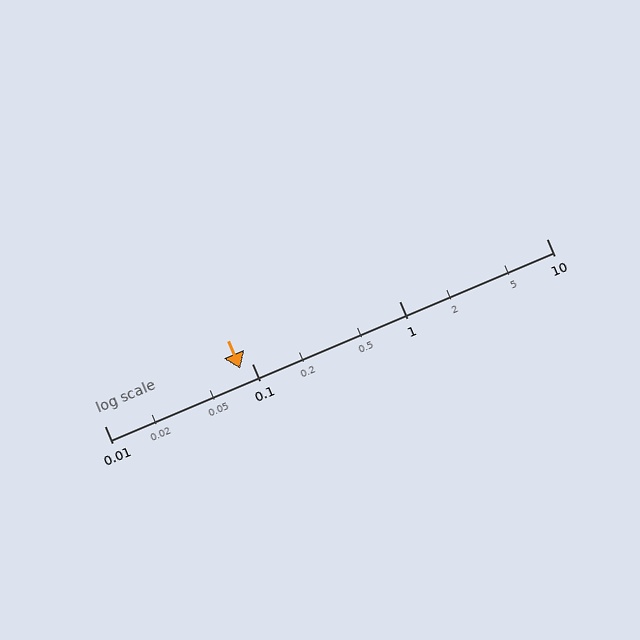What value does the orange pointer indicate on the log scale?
The pointer indicates approximately 0.084.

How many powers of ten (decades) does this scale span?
The scale spans 3 decades, from 0.01 to 10.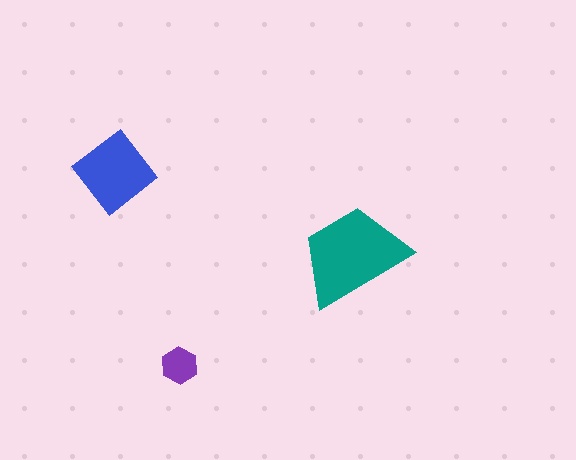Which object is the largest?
The teal trapezoid.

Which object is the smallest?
The purple hexagon.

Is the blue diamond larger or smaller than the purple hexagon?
Larger.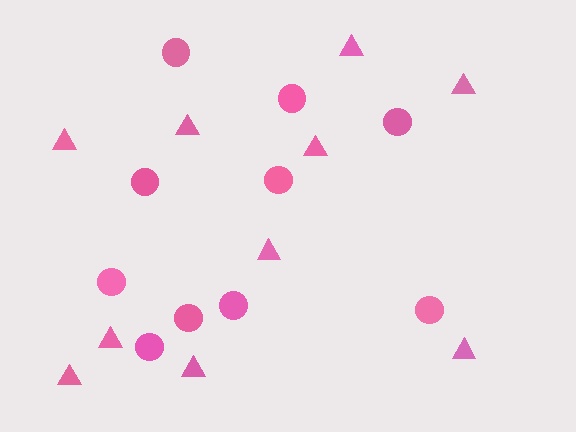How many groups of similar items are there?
There are 2 groups: one group of circles (10) and one group of triangles (10).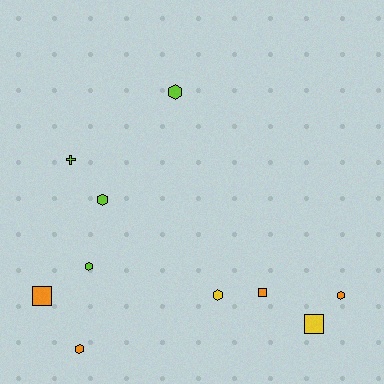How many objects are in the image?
There are 10 objects.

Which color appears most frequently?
Orange, with 4 objects.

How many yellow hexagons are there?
There is 1 yellow hexagon.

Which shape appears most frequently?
Hexagon, with 6 objects.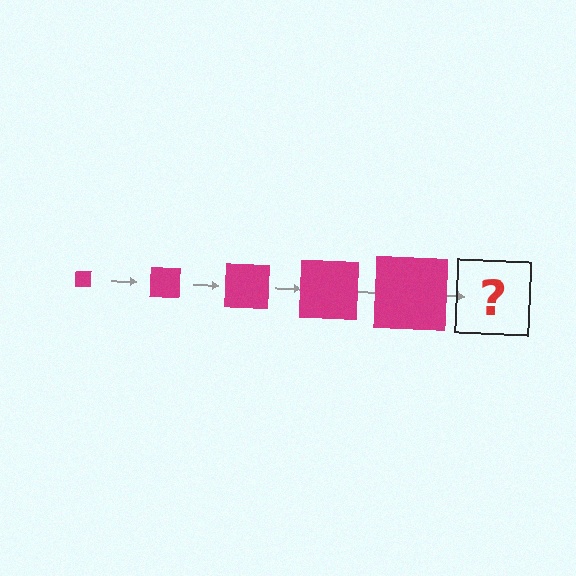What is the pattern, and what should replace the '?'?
The pattern is that the square gets progressively larger each step. The '?' should be a magenta square, larger than the previous one.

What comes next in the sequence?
The next element should be a magenta square, larger than the previous one.